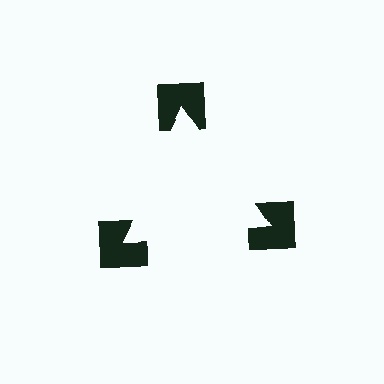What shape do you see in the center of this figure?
An illusory triangle — its edges are inferred from the aligned wedge cuts in the notched squares, not physically drawn.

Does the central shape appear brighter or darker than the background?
It typically appears slightly brighter than the background, even though no actual brightness change is drawn.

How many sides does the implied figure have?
3 sides.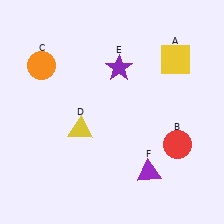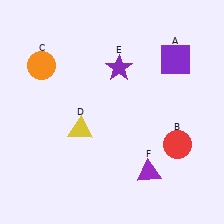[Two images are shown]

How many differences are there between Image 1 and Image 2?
There is 1 difference between the two images.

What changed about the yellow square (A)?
In Image 1, A is yellow. In Image 2, it changed to purple.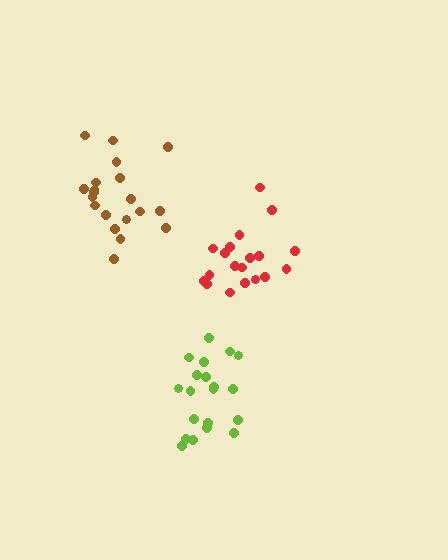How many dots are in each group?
Group 1: 19 dots, Group 2: 20 dots, Group 3: 20 dots (59 total).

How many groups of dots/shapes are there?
There are 3 groups.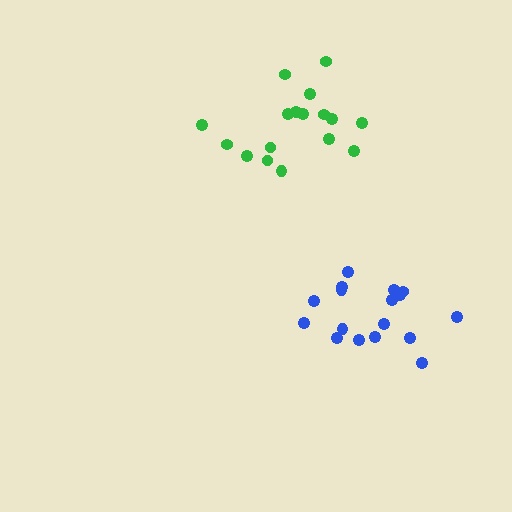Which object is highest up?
The green cluster is topmost.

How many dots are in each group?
Group 1: 17 dots, Group 2: 17 dots (34 total).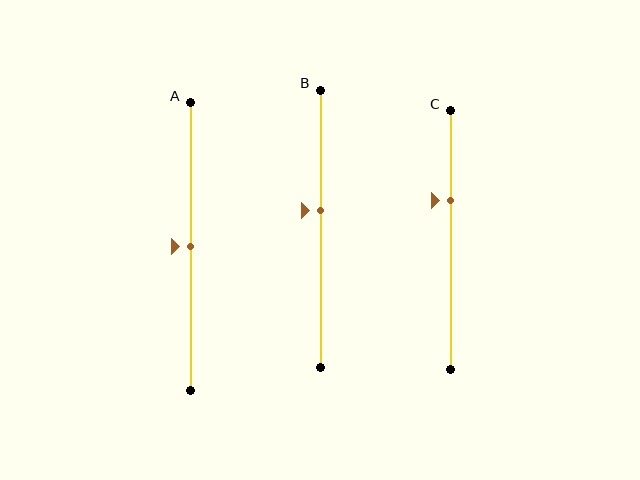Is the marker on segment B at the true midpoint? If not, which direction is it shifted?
No, the marker on segment B is shifted upward by about 7% of the segment length.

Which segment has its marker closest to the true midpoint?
Segment A has its marker closest to the true midpoint.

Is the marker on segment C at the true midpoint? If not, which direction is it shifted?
No, the marker on segment C is shifted upward by about 15% of the segment length.